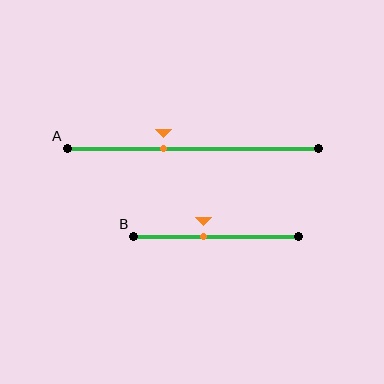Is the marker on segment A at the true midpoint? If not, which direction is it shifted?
No, the marker on segment A is shifted to the left by about 12% of the segment length.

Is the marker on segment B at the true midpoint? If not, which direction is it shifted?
No, the marker on segment B is shifted to the left by about 7% of the segment length.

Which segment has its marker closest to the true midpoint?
Segment B has its marker closest to the true midpoint.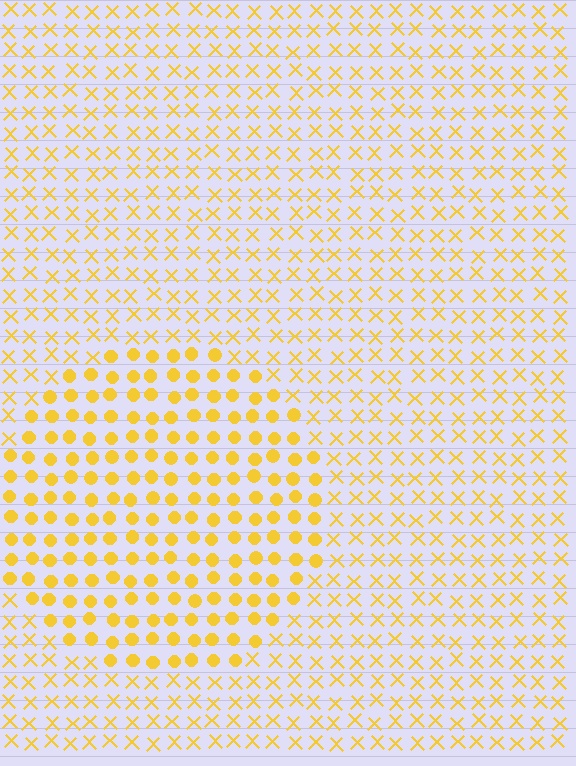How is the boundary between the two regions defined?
The boundary is defined by a change in element shape: circles inside vs. X marks outside. All elements share the same color and spacing.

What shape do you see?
I see a circle.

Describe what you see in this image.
The image is filled with small yellow elements arranged in a uniform grid. A circle-shaped region contains circles, while the surrounding area contains X marks. The boundary is defined purely by the change in element shape.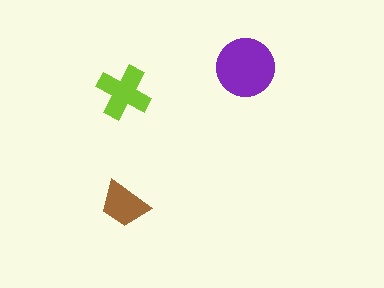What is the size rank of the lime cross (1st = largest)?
2nd.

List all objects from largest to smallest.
The purple circle, the lime cross, the brown trapezoid.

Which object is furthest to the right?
The purple circle is rightmost.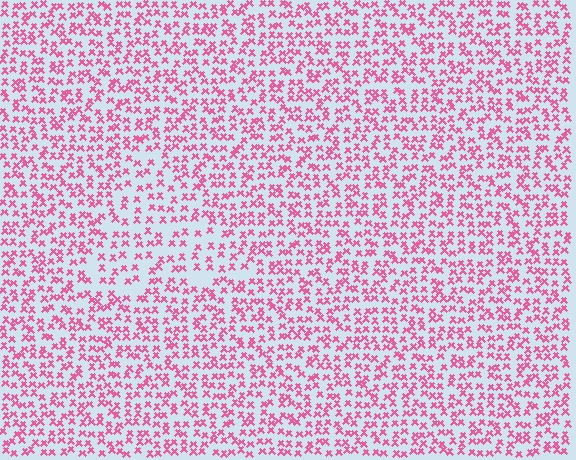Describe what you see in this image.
The image contains small pink elements arranged at two different densities. A triangle-shaped region is visible where the elements are less densely packed than the surrounding area.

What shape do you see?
I see a triangle.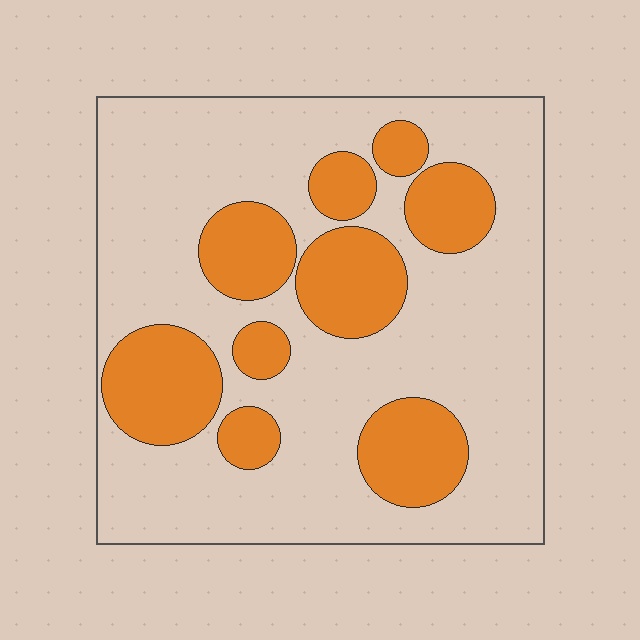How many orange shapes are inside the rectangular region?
9.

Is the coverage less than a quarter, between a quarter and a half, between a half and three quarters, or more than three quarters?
Between a quarter and a half.